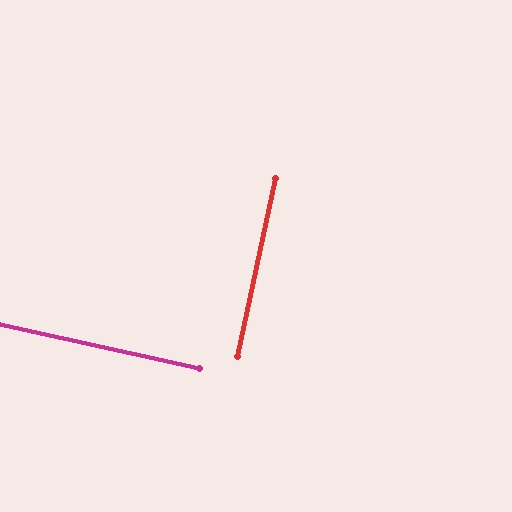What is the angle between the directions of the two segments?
Approximately 89 degrees.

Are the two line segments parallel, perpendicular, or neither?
Perpendicular — they meet at approximately 89°.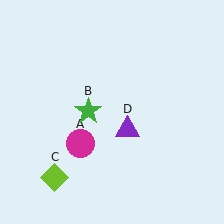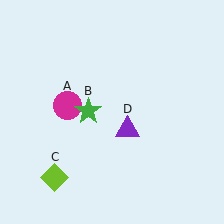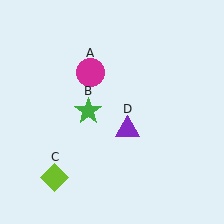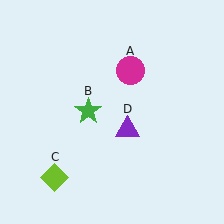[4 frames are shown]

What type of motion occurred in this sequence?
The magenta circle (object A) rotated clockwise around the center of the scene.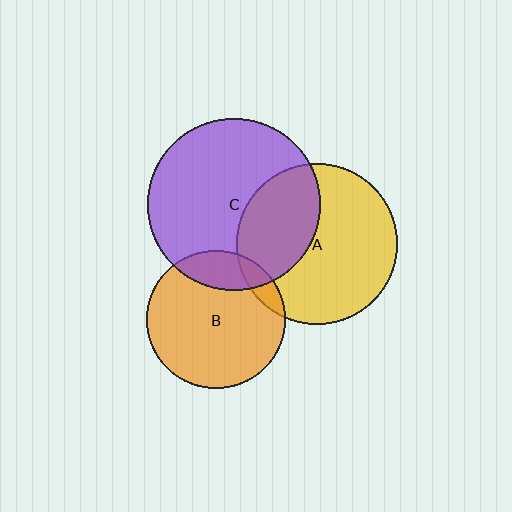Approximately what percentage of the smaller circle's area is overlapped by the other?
Approximately 10%.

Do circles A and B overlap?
Yes.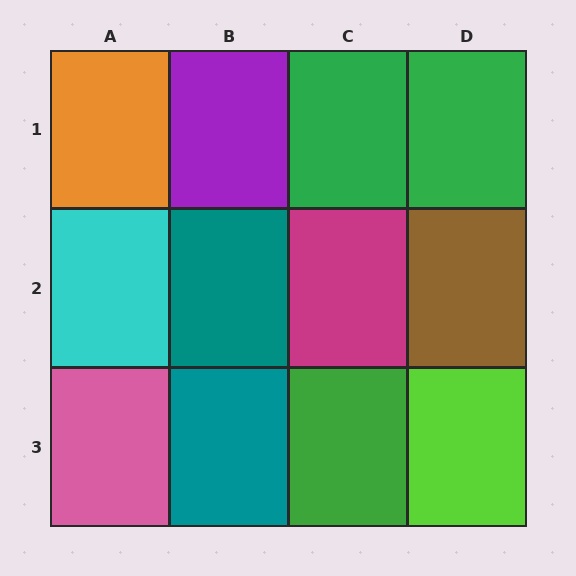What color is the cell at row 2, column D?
Brown.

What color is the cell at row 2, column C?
Magenta.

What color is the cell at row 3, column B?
Teal.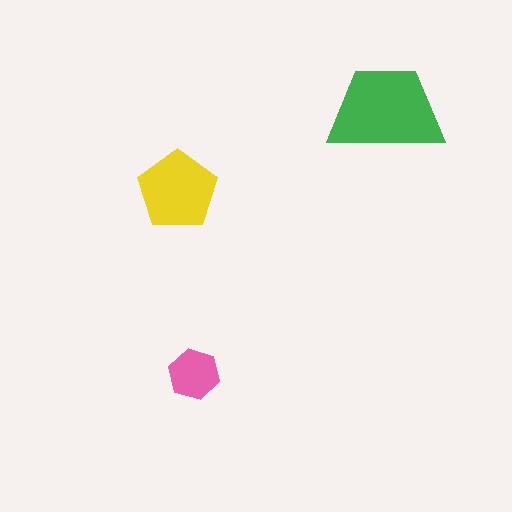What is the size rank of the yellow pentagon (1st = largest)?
2nd.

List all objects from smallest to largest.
The pink hexagon, the yellow pentagon, the green trapezoid.